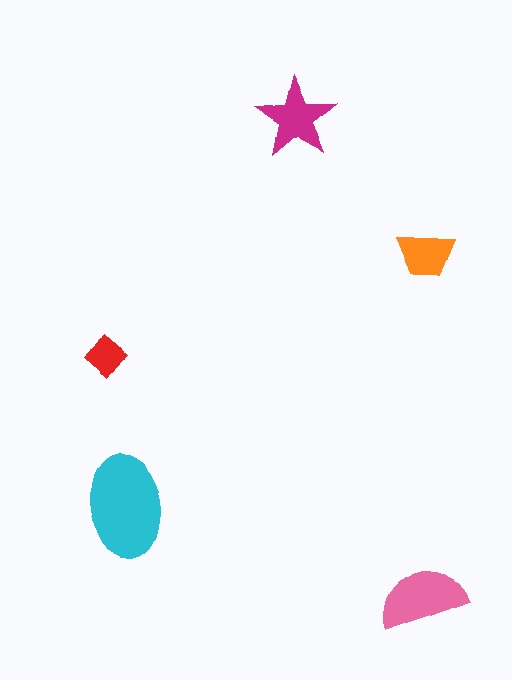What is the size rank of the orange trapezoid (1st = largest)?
4th.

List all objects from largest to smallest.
The cyan ellipse, the pink semicircle, the magenta star, the orange trapezoid, the red diamond.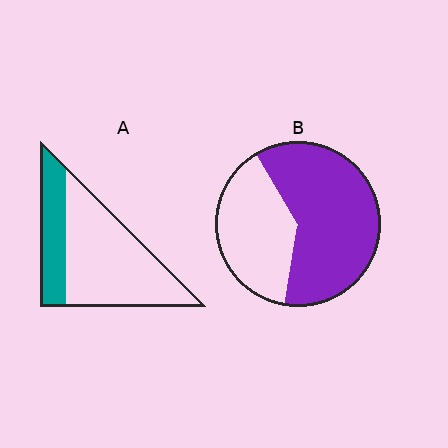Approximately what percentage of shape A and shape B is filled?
A is approximately 30% and B is approximately 60%.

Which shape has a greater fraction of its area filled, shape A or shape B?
Shape B.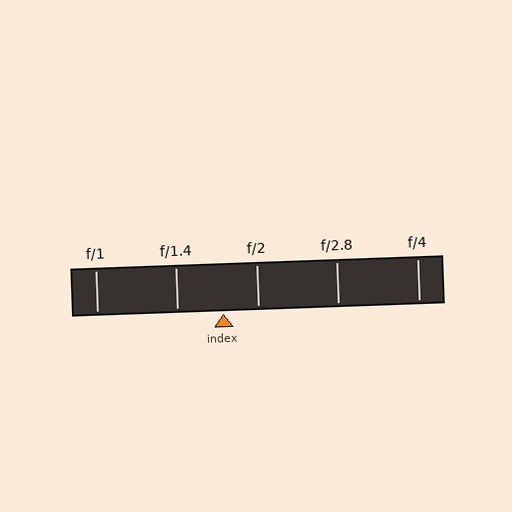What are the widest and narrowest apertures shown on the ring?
The widest aperture shown is f/1 and the narrowest is f/4.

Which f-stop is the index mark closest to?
The index mark is closest to f/2.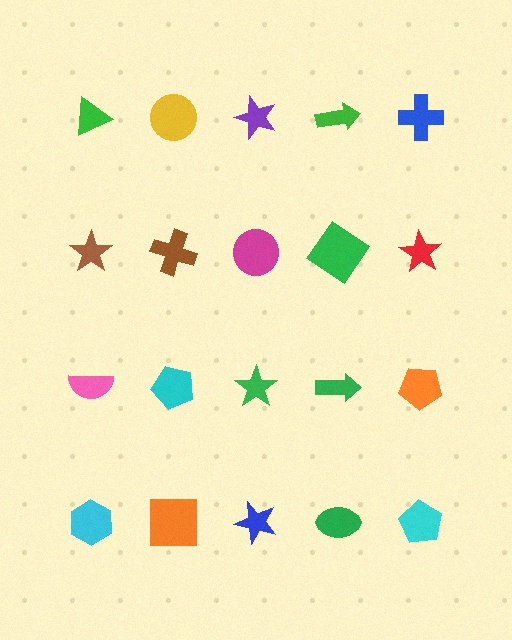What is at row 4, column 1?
A cyan hexagon.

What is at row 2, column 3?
A magenta circle.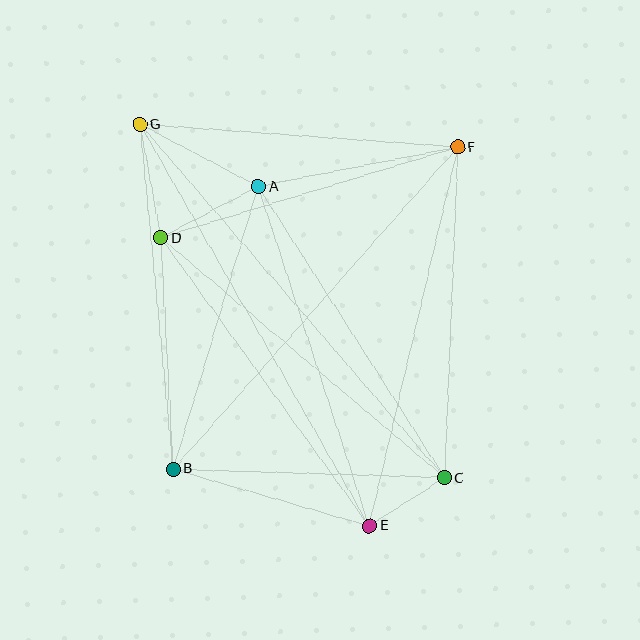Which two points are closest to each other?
Points C and E are closest to each other.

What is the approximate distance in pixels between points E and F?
The distance between E and F is approximately 389 pixels.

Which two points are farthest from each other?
Points C and G are farthest from each other.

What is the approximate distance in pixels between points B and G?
The distance between B and G is approximately 346 pixels.